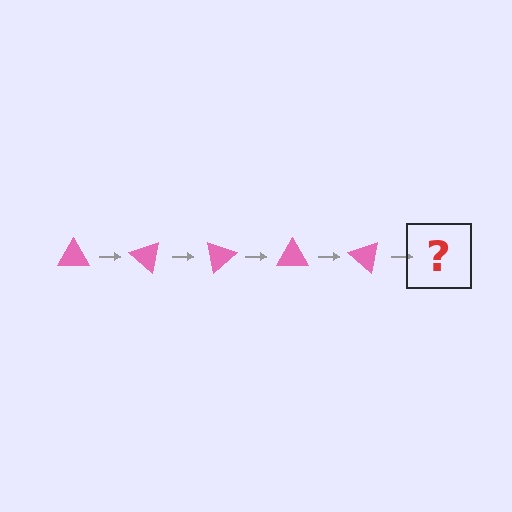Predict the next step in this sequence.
The next step is a pink triangle rotated 200 degrees.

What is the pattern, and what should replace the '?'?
The pattern is that the triangle rotates 40 degrees each step. The '?' should be a pink triangle rotated 200 degrees.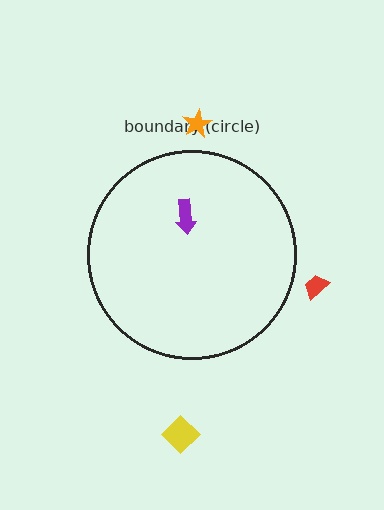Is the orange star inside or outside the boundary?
Outside.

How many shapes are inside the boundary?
1 inside, 3 outside.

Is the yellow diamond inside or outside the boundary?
Outside.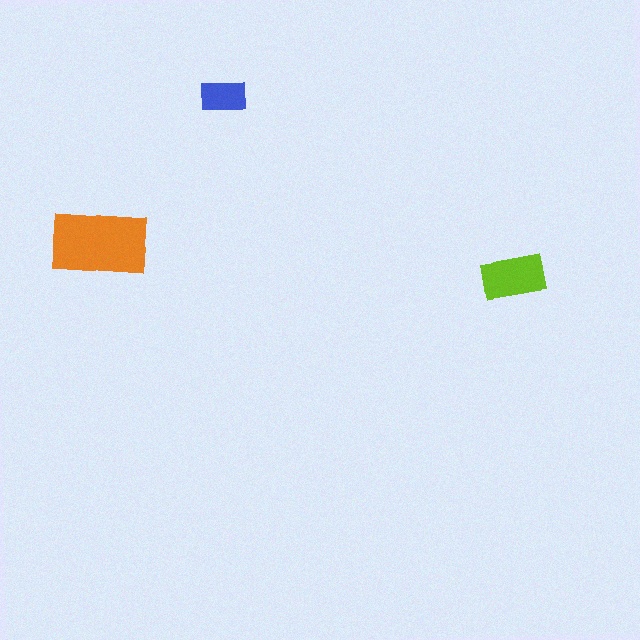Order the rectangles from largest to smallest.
the orange one, the lime one, the blue one.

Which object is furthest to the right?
The lime rectangle is rightmost.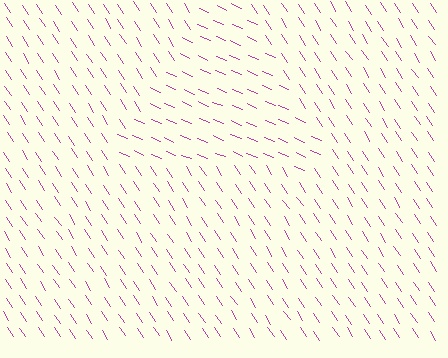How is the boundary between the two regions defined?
The boundary is defined purely by a change in line orientation (approximately 34 degrees difference). All lines are the same color and thickness.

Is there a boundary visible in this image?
Yes, there is a texture boundary formed by a change in line orientation.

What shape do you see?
I see a triangle.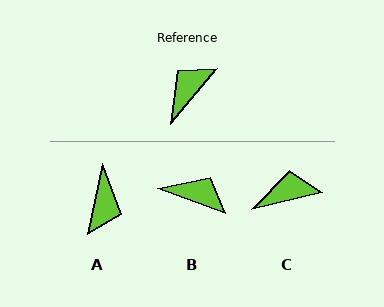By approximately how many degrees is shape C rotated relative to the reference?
Approximately 37 degrees clockwise.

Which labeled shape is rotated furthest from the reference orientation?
A, about 153 degrees away.